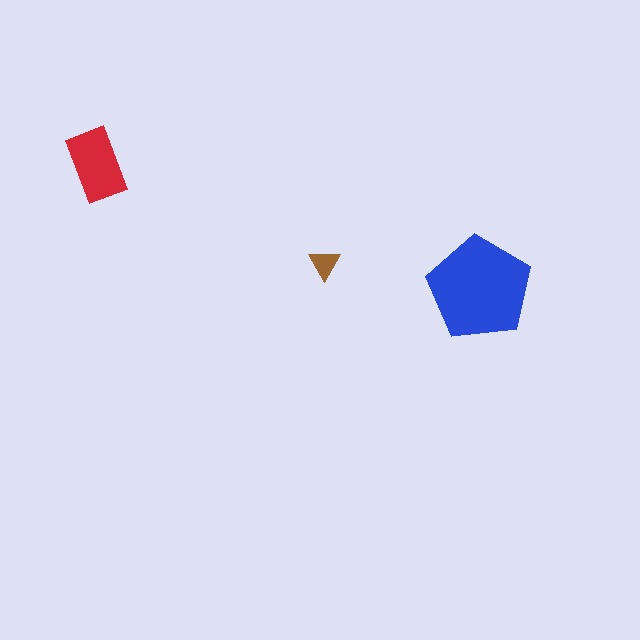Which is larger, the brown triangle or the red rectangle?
The red rectangle.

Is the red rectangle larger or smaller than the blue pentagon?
Smaller.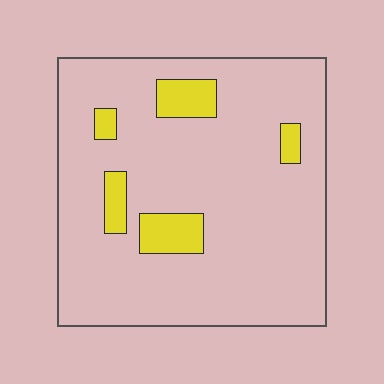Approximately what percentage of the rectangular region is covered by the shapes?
Approximately 10%.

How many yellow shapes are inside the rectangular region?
5.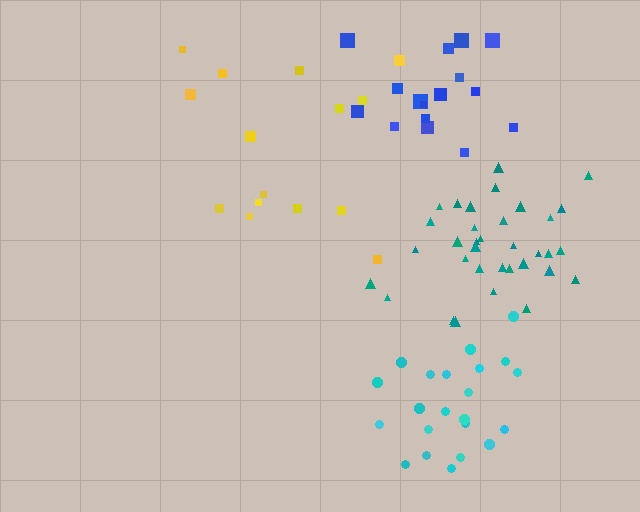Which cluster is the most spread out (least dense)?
Yellow.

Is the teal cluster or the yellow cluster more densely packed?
Teal.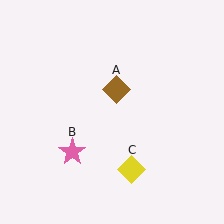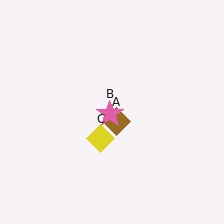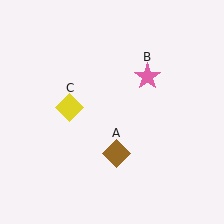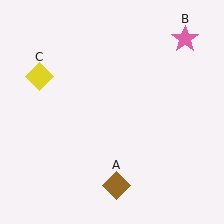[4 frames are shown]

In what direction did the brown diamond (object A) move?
The brown diamond (object A) moved down.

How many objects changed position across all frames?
3 objects changed position: brown diamond (object A), pink star (object B), yellow diamond (object C).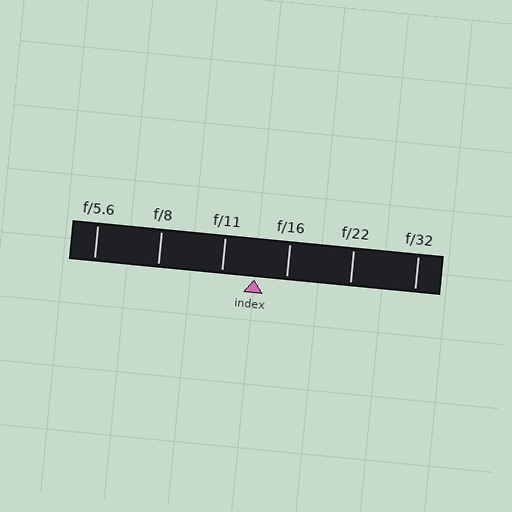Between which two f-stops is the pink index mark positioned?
The index mark is between f/11 and f/16.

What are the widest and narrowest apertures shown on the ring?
The widest aperture shown is f/5.6 and the narrowest is f/32.